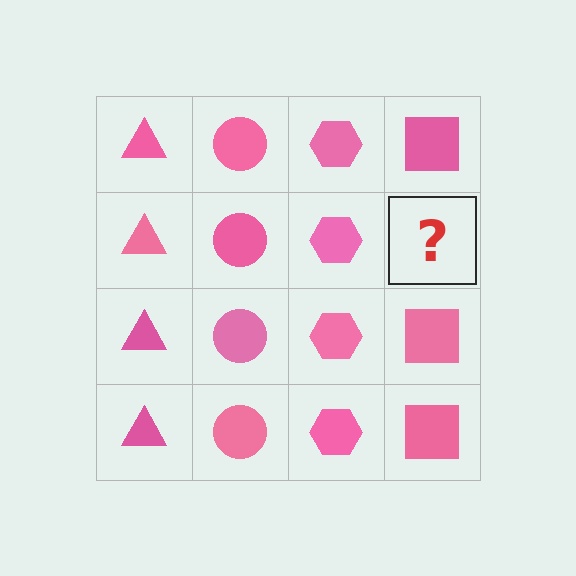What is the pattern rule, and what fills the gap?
The rule is that each column has a consistent shape. The gap should be filled with a pink square.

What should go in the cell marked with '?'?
The missing cell should contain a pink square.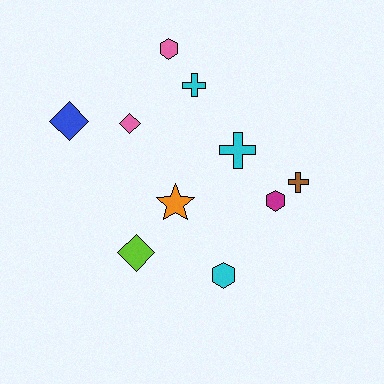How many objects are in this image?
There are 10 objects.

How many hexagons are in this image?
There are 3 hexagons.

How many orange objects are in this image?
There is 1 orange object.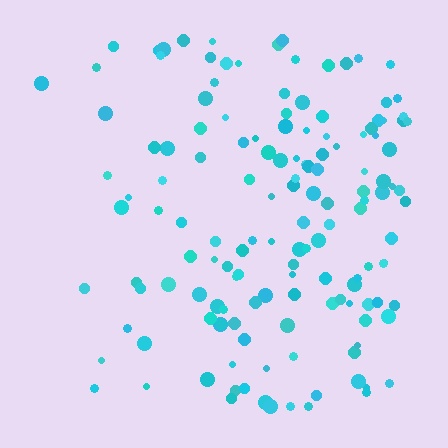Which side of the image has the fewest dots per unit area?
The left.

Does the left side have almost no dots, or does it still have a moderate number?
Still a moderate number, just noticeably fewer than the right.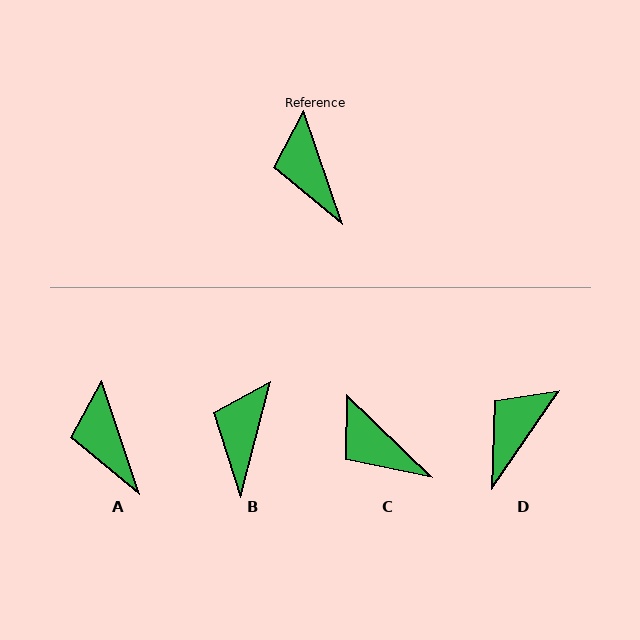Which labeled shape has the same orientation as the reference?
A.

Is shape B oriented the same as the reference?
No, it is off by about 33 degrees.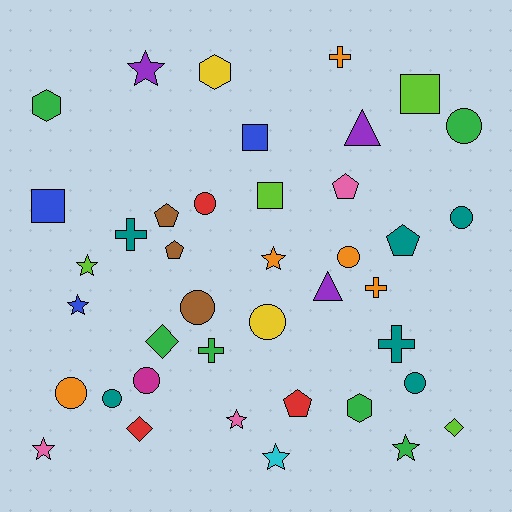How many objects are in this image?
There are 40 objects.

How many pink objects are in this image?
There are 3 pink objects.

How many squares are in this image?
There are 4 squares.